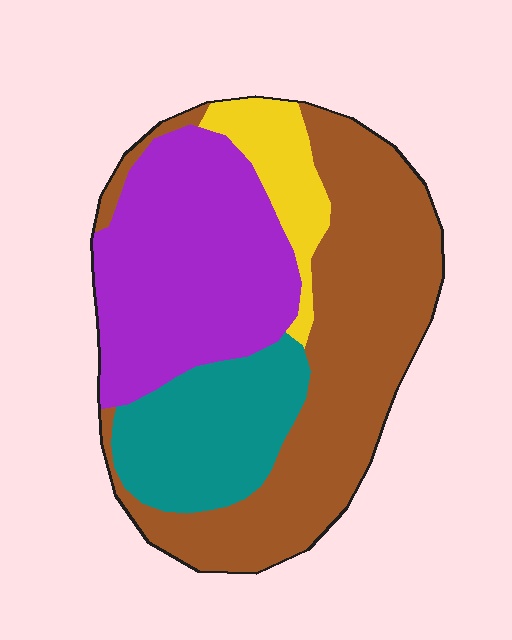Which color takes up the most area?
Brown, at roughly 40%.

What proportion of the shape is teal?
Teal covers about 20% of the shape.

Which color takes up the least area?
Yellow, at roughly 10%.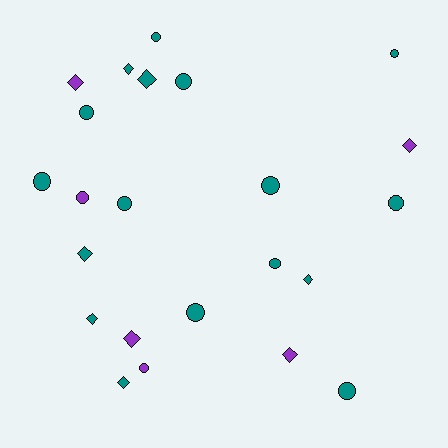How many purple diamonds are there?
There are 4 purple diamonds.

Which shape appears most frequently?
Circle, with 13 objects.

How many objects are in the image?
There are 23 objects.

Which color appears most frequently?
Teal, with 17 objects.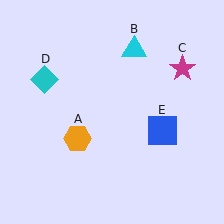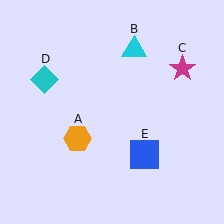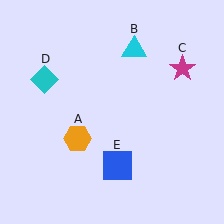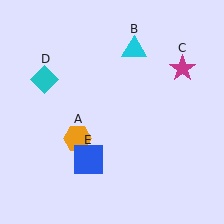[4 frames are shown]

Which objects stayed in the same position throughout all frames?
Orange hexagon (object A) and cyan triangle (object B) and magenta star (object C) and cyan diamond (object D) remained stationary.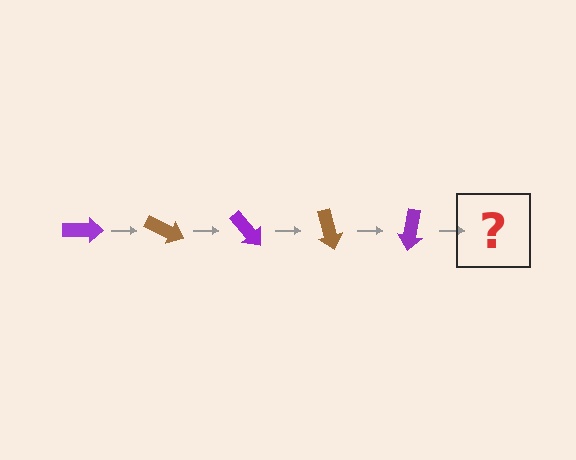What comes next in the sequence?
The next element should be a brown arrow, rotated 125 degrees from the start.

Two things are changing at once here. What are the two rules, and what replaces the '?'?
The two rules are that it rotates 25 degrees each step and the color cycles through purple and brown. The '?' should be a brown arrow, rotated 125 degrees from the start.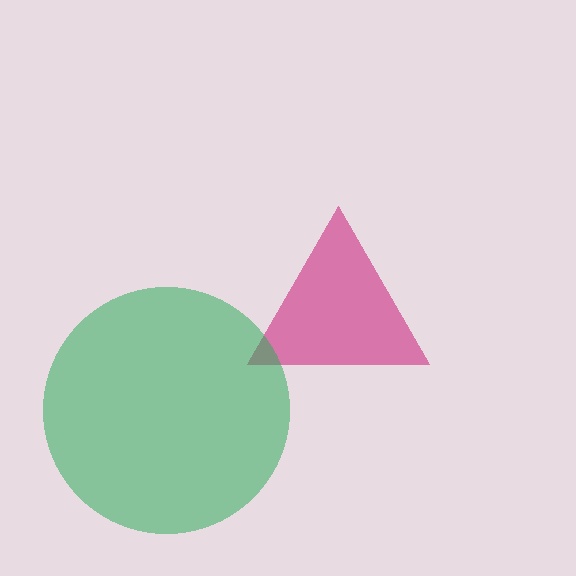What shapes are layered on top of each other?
The layered shapes are: a magenta triangle, a green circle.